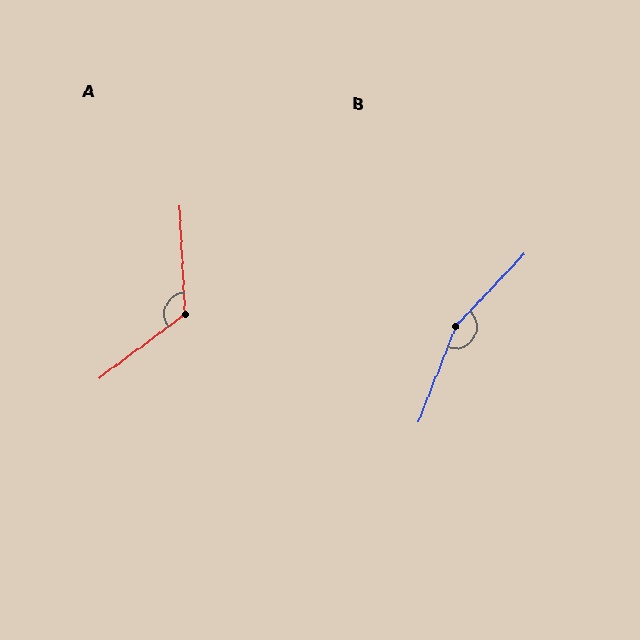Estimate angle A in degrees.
Approximately 123 degrees.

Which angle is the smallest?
A, at approximately 123 degrees.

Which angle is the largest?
B, at approximately 158 degrees.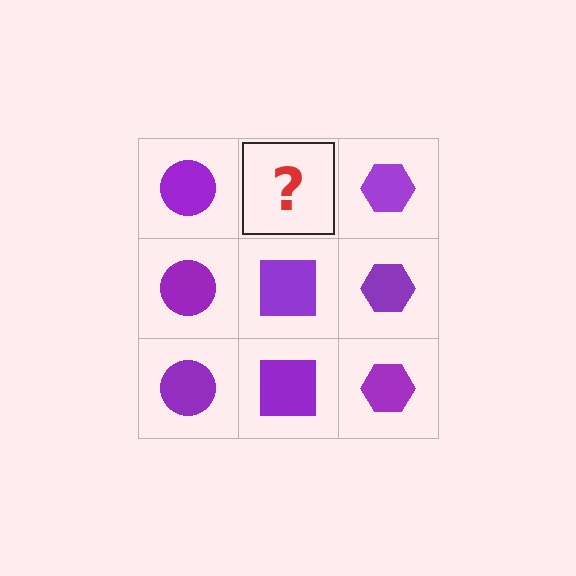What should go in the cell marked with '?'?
The missing cell should contain a purple square.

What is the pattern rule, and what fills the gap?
The rule is that each column has a consistent shape. The gap should be filled with a purple square.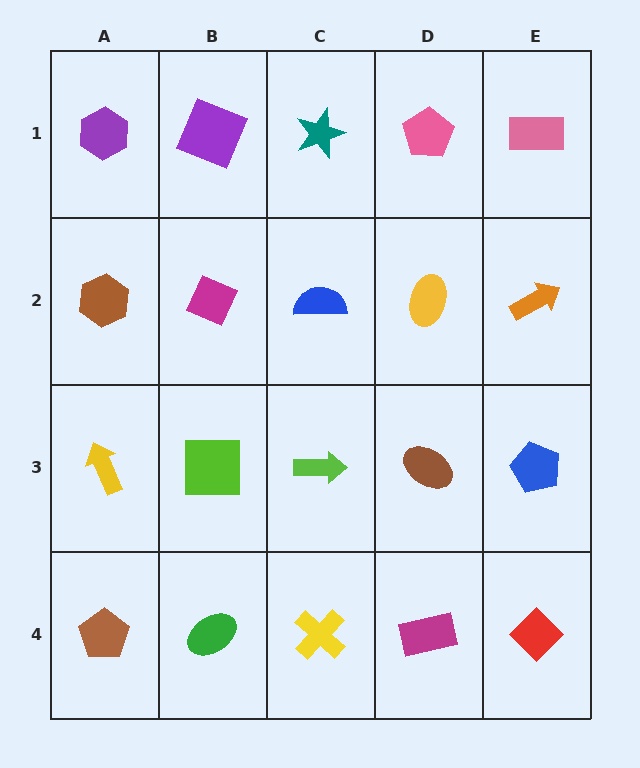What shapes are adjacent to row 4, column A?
A yellow arrow (row 3, column A), a green ellipse (row 4, column B).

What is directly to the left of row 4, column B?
A brown pentagon.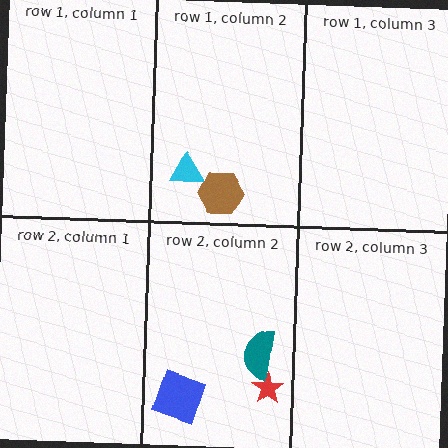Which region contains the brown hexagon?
The row 1, column 2 region.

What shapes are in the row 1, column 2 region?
The cyan triangle, the brown hexagon.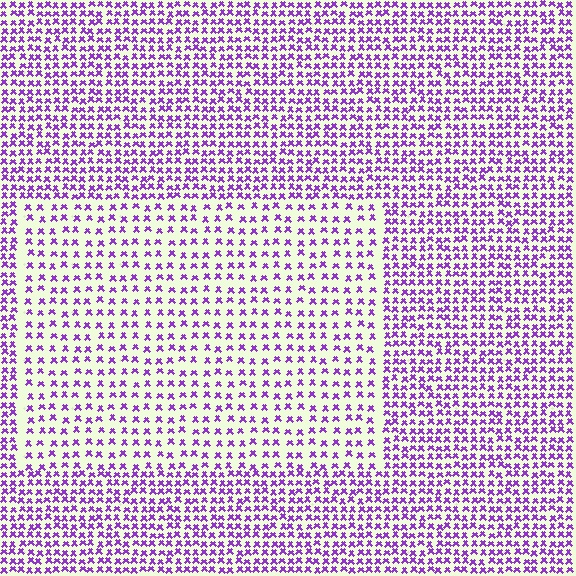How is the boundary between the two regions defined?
The boundary is defined by a change in element density (approximately 1.8x ratio). All elements are the same color, size, and shape.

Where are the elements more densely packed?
The elements are more densely packed outside the rectangle boundary.